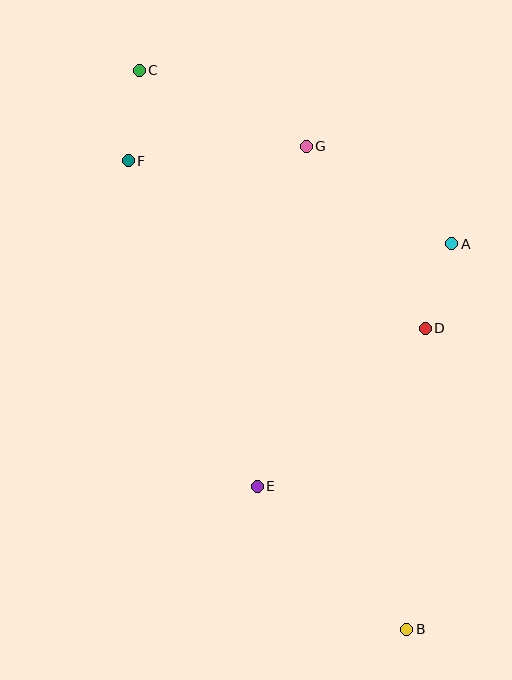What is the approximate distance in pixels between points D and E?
The distance between D and E is approximately 231 pixels.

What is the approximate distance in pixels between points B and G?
The distance between B and G is approximately 493 pixels.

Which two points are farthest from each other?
Points B and C are farthest from each other.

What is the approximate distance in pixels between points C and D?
The distance between C and D is approximately 385 pixels.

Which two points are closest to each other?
Points A and D are closest to each other.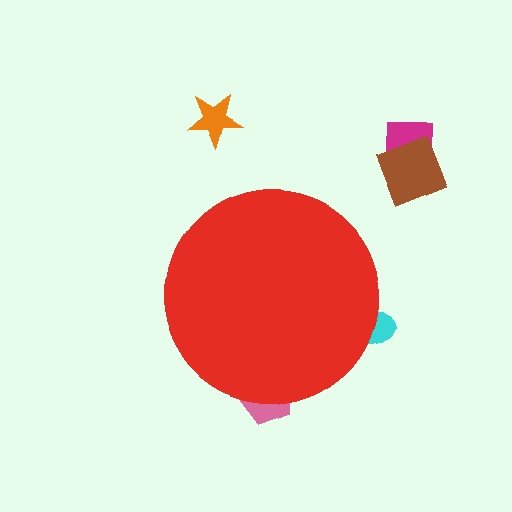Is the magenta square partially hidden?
No, the magenta square is fully visible.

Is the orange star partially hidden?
No, the orange star is fully visible.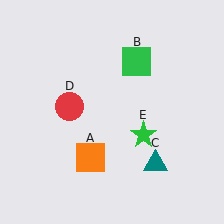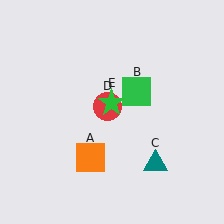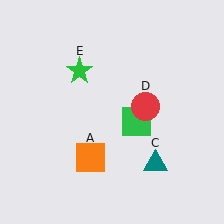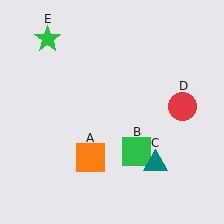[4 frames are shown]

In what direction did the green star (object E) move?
The green star (object E) moved up and to the left.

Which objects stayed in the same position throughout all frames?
Orange square (object A) and teal triangle (object C) remained stationary.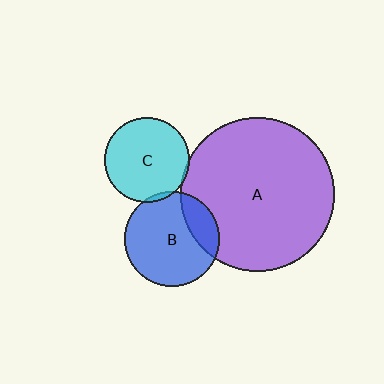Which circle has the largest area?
Circle A (purple).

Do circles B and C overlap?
Yes.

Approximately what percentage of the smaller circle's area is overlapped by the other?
Approximately 5%.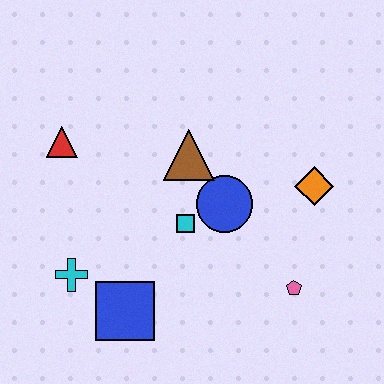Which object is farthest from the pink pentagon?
The red triangle is farthest from the pink pentagon.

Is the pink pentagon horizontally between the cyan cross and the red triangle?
No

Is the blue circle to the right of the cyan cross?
Yes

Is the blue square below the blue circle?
Yes